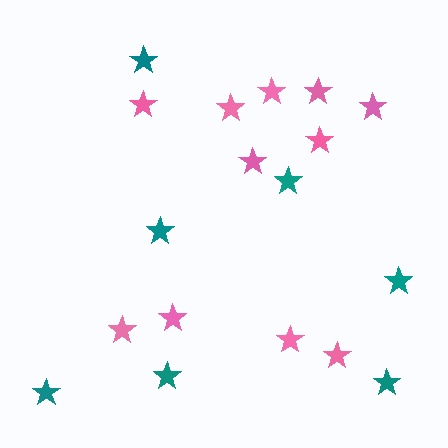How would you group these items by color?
There are 2 groups: one group of teal stars (7) and one group of pink stars (11).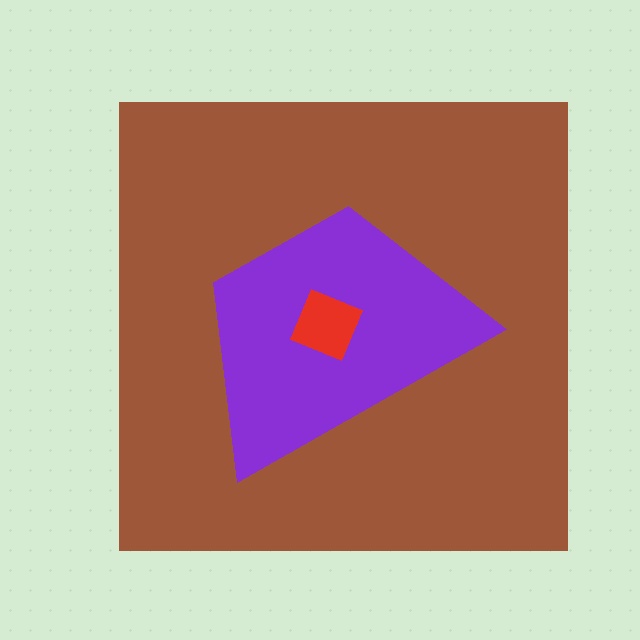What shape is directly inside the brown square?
The purple trapezoid.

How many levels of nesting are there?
3.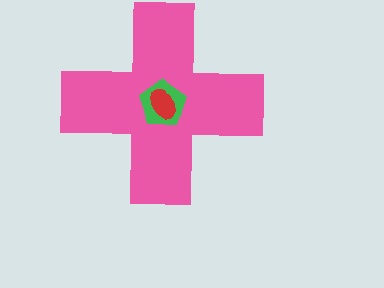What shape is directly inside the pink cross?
The green pentagon.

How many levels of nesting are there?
3.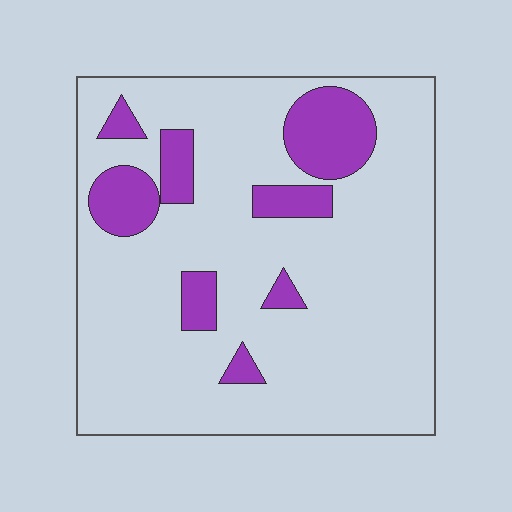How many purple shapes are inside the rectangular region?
8.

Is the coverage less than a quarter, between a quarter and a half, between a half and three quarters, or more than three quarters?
Less than a quarter.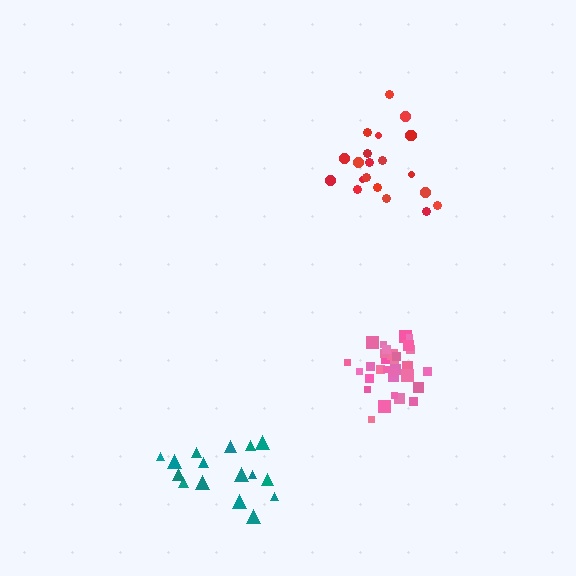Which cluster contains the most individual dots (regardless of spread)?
Pink (32).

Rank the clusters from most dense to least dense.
pink, red, teal.